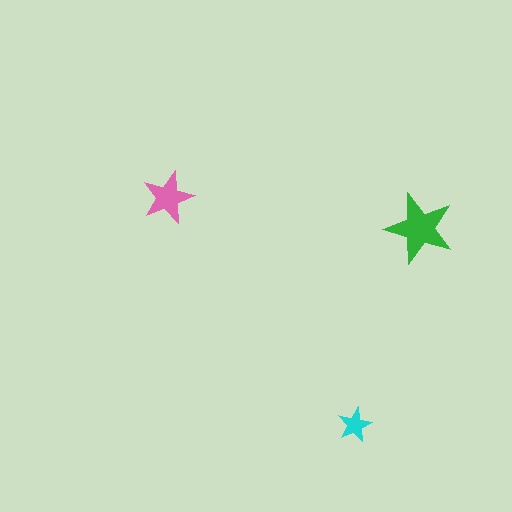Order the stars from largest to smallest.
the green one, the pink one, the cyan one.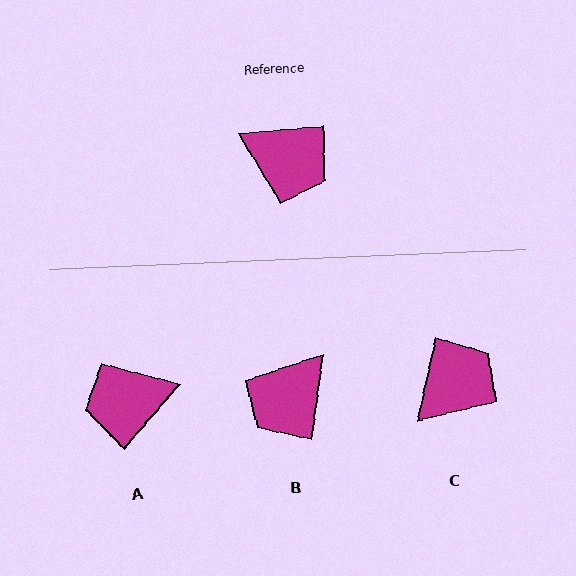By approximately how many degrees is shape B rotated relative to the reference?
Approximately 103 degrees clockwise.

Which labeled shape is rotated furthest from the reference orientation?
A, about 136 degrees away.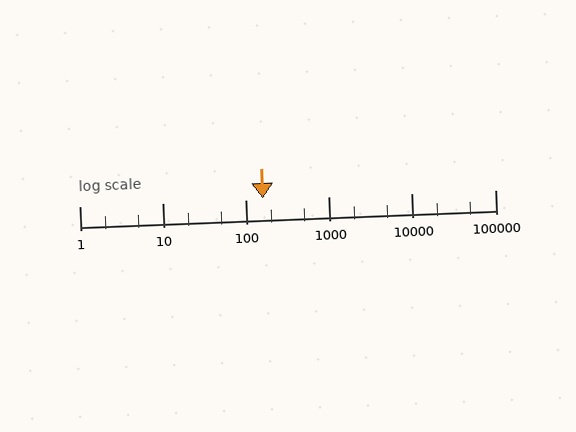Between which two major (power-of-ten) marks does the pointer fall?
The pointer is between 100 and 1000.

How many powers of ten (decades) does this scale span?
The scale spans 5 decades, from 1 to 100000.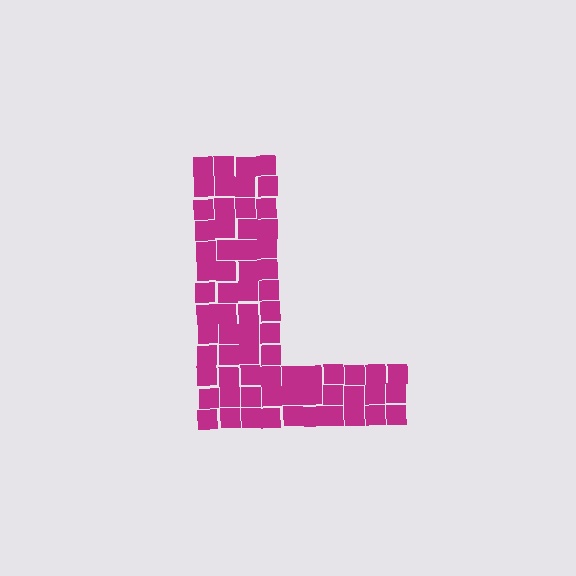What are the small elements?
The small elements are squares.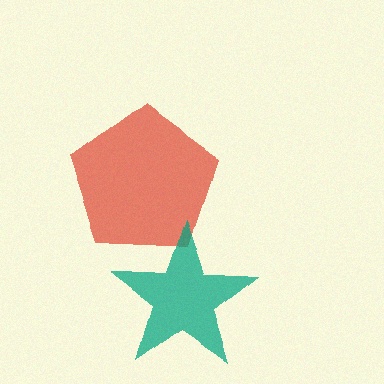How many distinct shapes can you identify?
There are 2 distinct shapes: a red pentagon, a teal star.